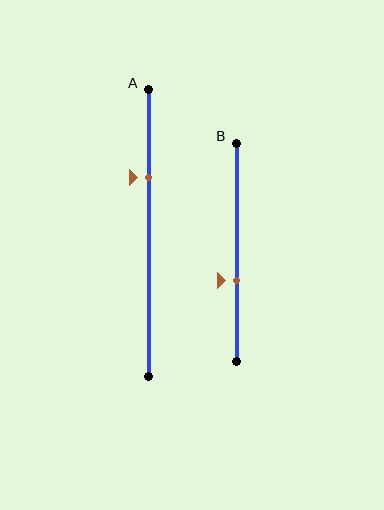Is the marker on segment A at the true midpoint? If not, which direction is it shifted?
No, the marker on segment A is shifted upward by about 20% of the segment length.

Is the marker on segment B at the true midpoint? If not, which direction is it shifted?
No, the marker on segment B is shifted downward by about 13% of the segment length.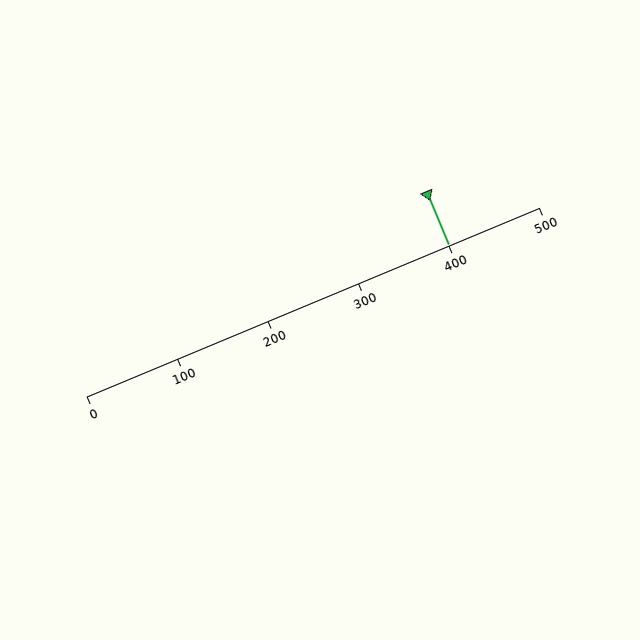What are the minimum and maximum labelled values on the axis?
The axis runs from 0 to 500.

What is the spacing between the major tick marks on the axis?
The major ticks are spaced 100 apart.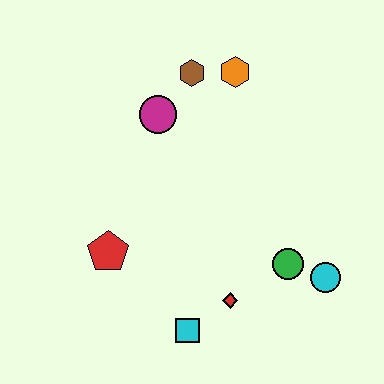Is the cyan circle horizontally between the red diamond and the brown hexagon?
No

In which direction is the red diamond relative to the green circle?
The red diamond is to the left of the green circle.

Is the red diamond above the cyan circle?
No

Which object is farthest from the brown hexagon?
The cyan square is farthest from the brown hexagon.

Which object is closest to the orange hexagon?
The brown hexagon is closest to the orange hexagon.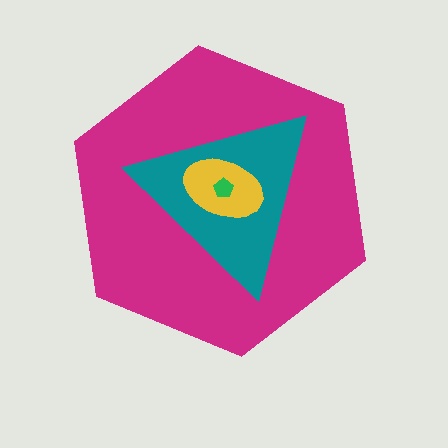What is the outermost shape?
The magenta hexagon.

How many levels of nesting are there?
4.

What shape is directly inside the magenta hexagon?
The teal triangle.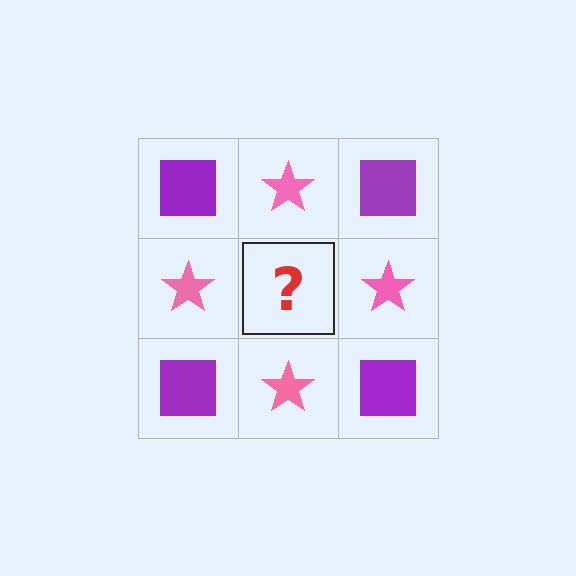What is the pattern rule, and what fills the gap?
The rule is that it alternates purple square and pink star in a checkerboard pattern. The gap should be filled with a purple square.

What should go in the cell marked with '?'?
The missing cell should contain a purple square.